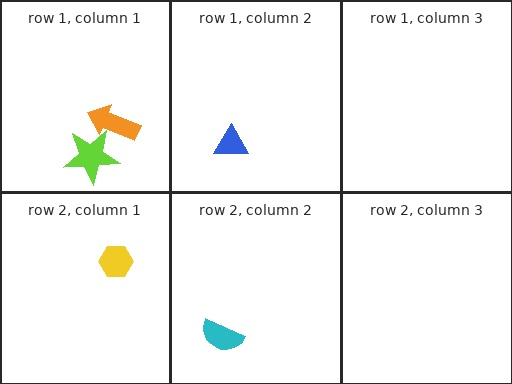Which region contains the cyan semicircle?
The row 2, column 2 region.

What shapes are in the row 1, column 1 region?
The orange arrow, the lime star.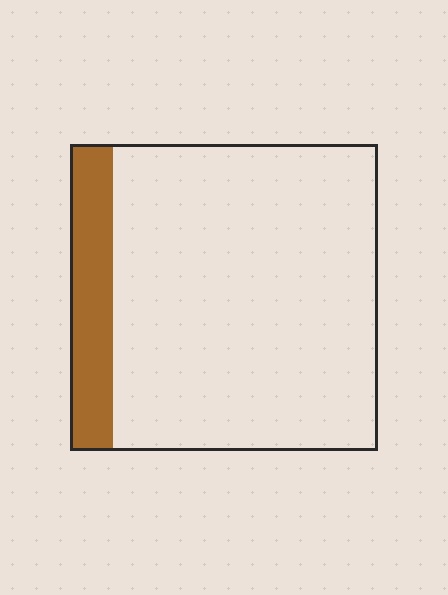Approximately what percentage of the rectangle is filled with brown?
Approximately 15%.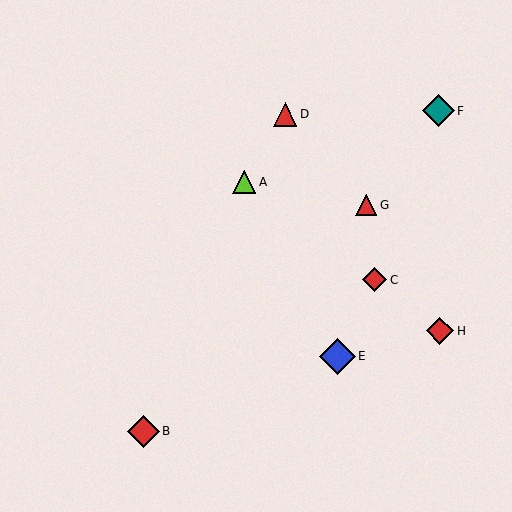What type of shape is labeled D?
Shape D is a red triangle.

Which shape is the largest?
The blue diamond (labeled E) is the largest.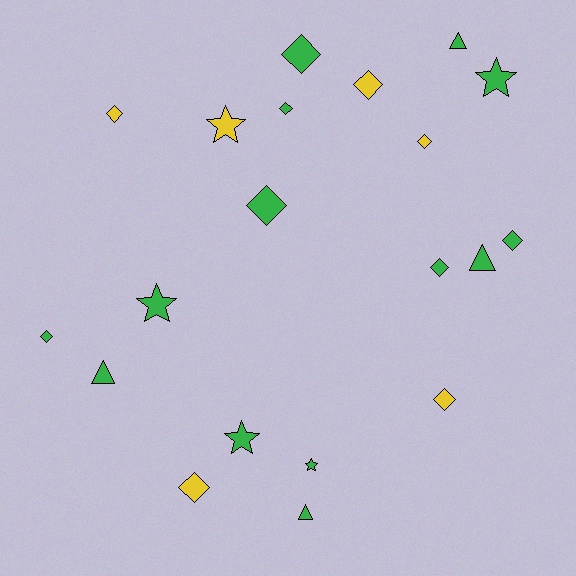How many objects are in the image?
There are 20 objects.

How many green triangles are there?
There are 4 green triangles.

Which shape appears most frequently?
Diamond, with 11 objects.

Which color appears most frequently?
Green, with 14 objects.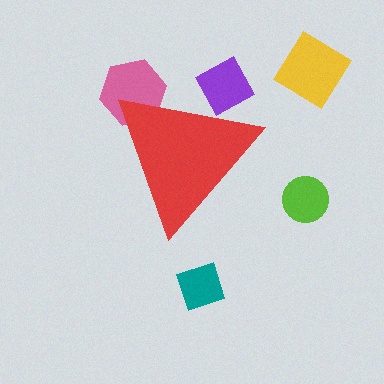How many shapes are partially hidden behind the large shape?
2 shapes are partially hidden.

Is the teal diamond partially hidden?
No, the teal diamond is fully visible.